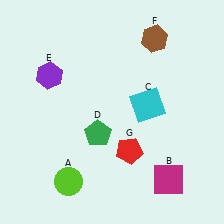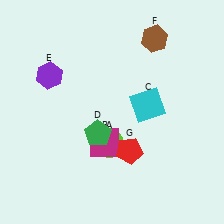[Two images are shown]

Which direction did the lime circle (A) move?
The lime circle (A) moved right.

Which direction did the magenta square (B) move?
The magenta square (B) moved left.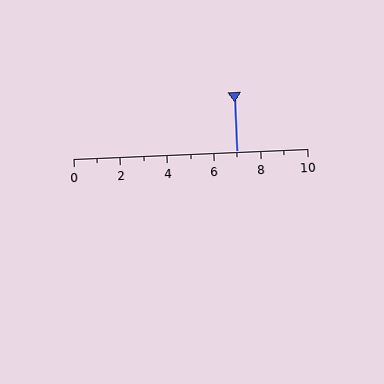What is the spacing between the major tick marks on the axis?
The major ticks are spaced 2 apart.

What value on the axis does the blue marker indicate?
The marker indicates approximately 7.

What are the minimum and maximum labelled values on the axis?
The axis runs from 0 to 10.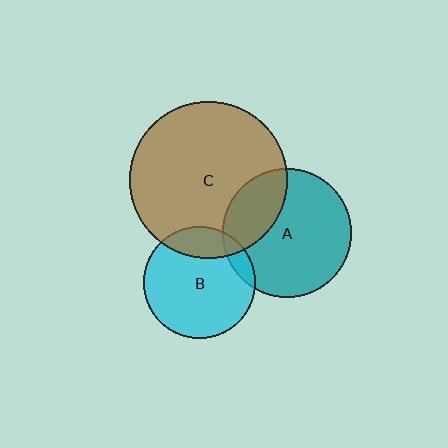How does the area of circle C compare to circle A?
Approximately 1.5 times.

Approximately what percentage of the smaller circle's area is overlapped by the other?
Approximately 10%.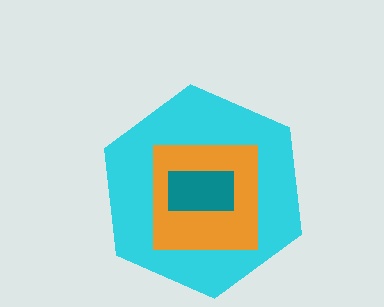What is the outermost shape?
The cyan hexagon.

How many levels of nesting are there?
3.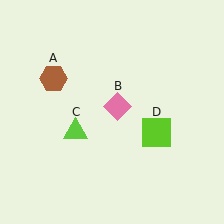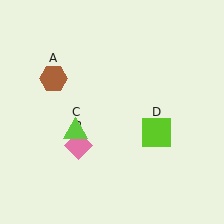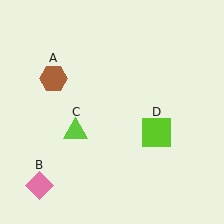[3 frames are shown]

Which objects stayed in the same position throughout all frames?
Brown hexagon (object A) and lime triangle (object C) and lime square (object D) remained stationary.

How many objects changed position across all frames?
1 object changed position: pink diamond (object B).